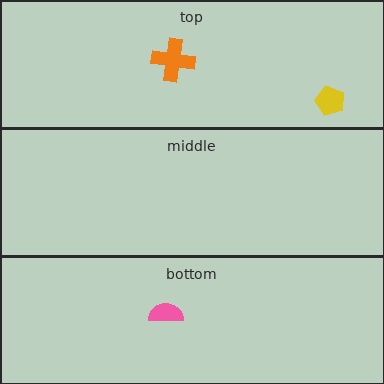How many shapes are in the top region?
2.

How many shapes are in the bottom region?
1.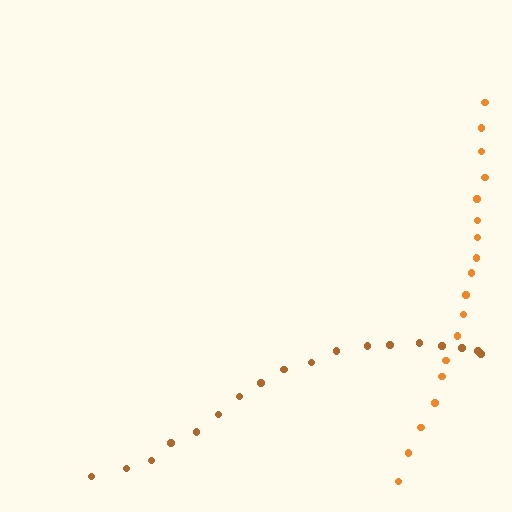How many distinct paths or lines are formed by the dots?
There are 2 distinct paths.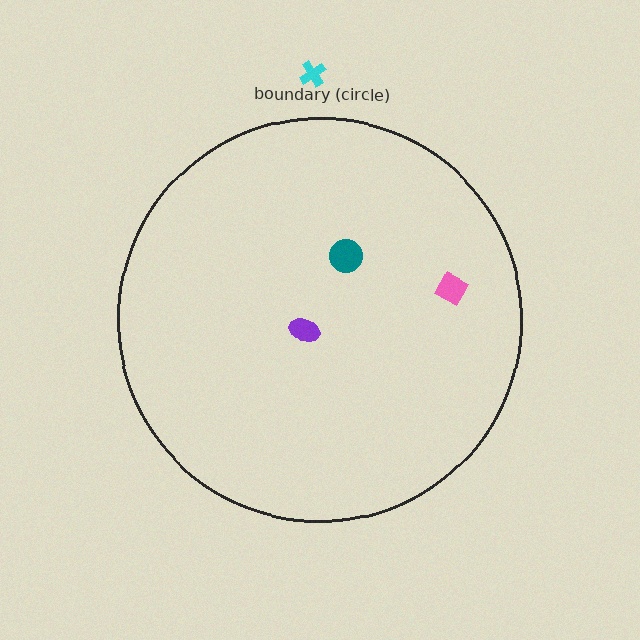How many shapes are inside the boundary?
3 inside, 1 outside.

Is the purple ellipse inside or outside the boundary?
Inside.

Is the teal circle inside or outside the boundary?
Inside.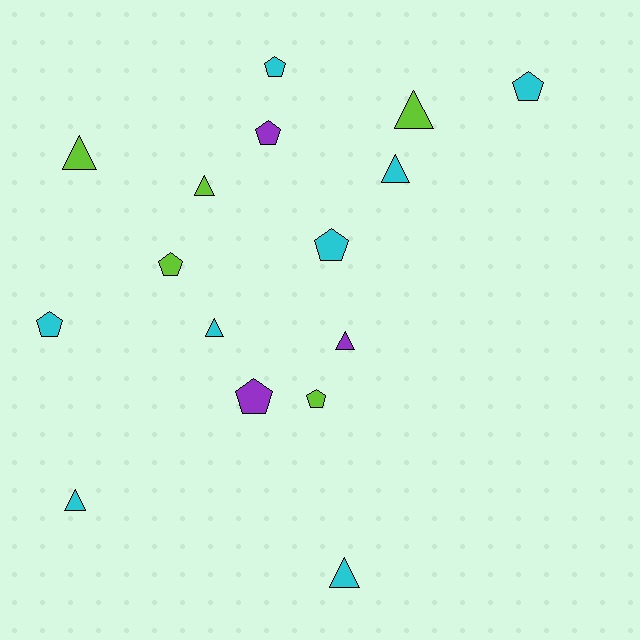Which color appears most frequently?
Cyan, with 8 objects.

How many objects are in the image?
There are 16 objects.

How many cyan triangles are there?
There are 4 cyan triangles.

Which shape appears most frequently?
Pentagon, with 8 objects.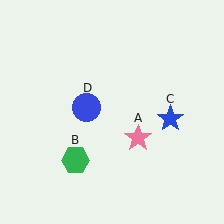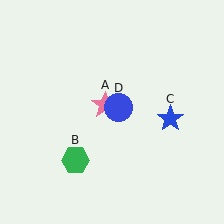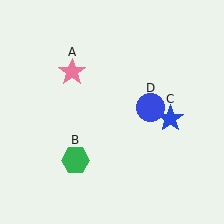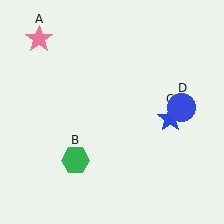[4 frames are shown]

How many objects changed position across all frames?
2 objects changed position: pink star (object A), blue circle (object D).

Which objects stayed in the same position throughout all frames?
Green hexagon (object B) and blue star (object C) remained stationary.